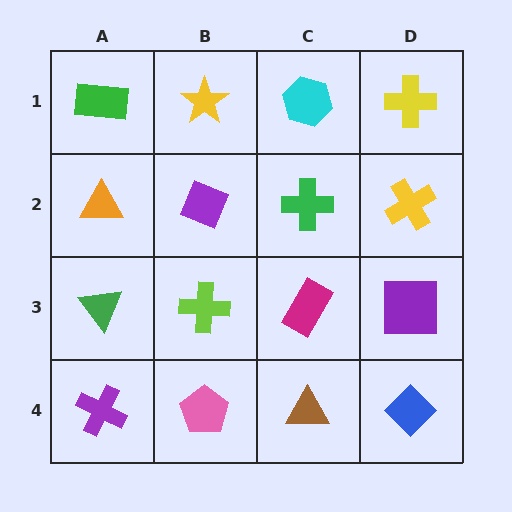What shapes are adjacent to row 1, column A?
An orange triangle (row 2, column A), a yellow star (row 1, column B).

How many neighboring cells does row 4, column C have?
3.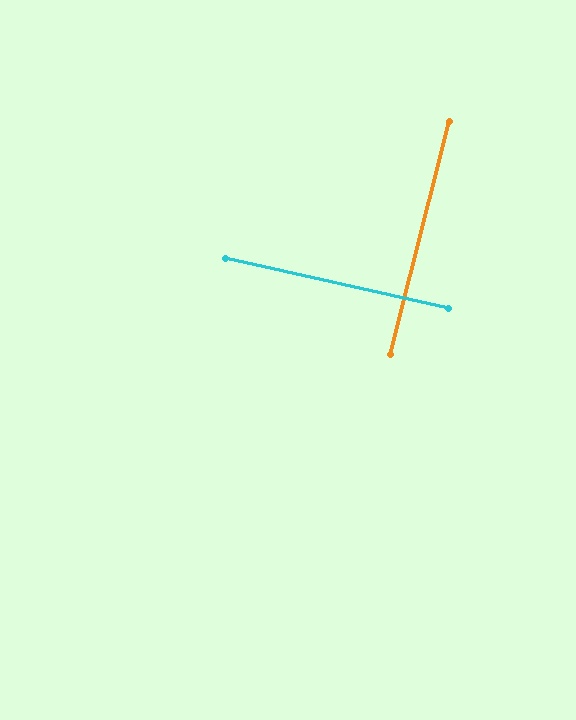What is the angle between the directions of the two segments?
Approximately 89 degrees.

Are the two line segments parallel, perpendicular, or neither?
Perpendicular — they meet at approximately 89°.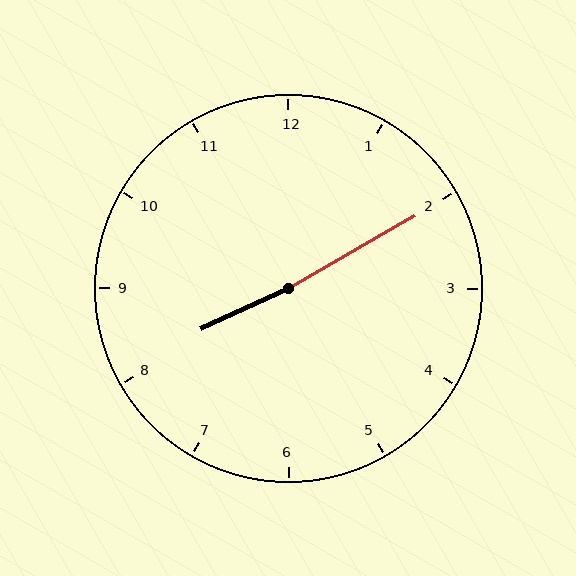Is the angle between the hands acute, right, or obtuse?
It is obtuse.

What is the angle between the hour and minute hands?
Approximately 175 degrees.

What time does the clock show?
8:10.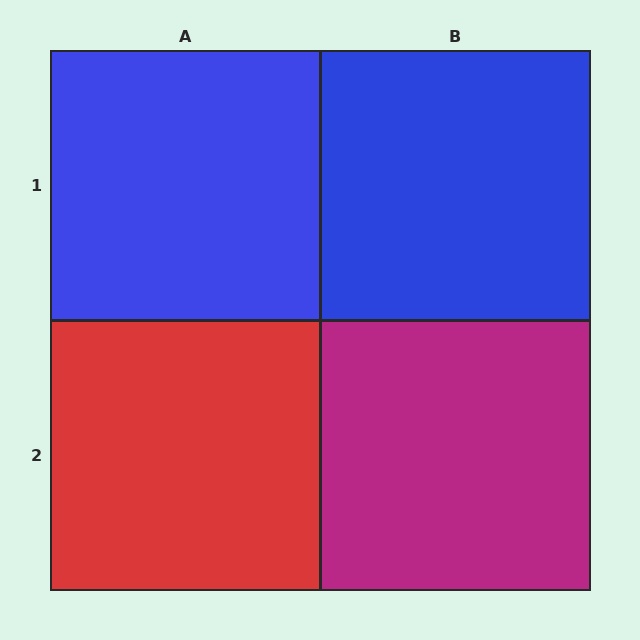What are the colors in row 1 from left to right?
Blue, blue.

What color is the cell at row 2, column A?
Red.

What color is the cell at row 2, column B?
Magenta.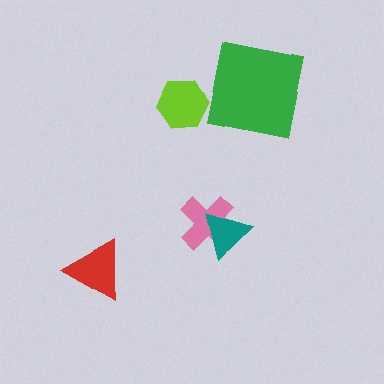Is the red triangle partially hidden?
No, no other shape covers it.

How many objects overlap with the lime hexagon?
0 objects overlap with the lime hexagon.